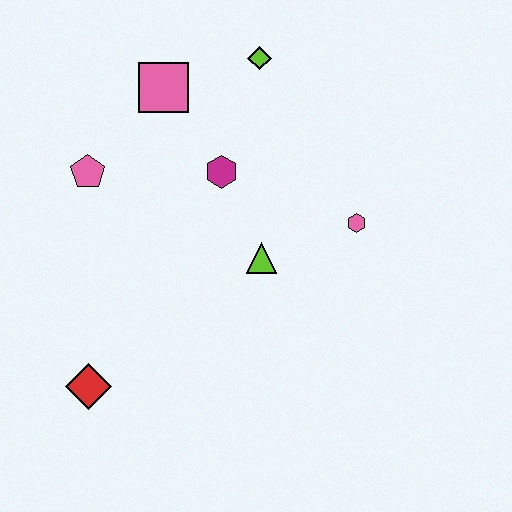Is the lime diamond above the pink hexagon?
Yes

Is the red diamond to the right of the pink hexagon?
No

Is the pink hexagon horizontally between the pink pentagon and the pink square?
No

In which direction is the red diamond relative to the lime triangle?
The red diamond is to the left of the lime triangle.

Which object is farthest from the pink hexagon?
The red diamond is farthest from the pink hexagon.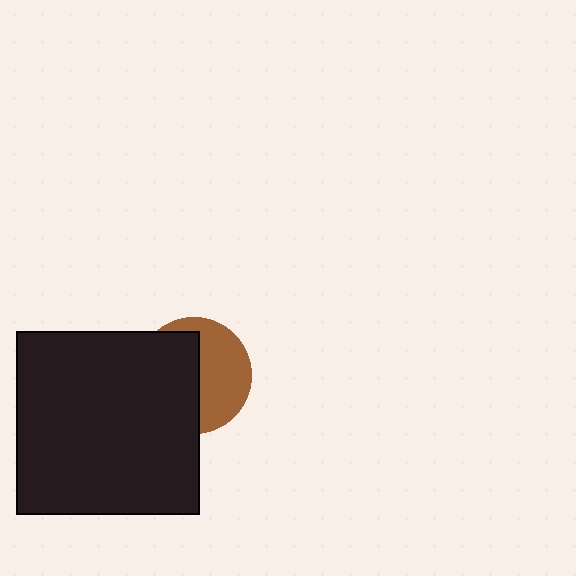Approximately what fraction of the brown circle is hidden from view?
Roughly 52% of the brown circle is hidden behind the black square.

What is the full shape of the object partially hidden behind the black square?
The partially hidden object is a brown circle.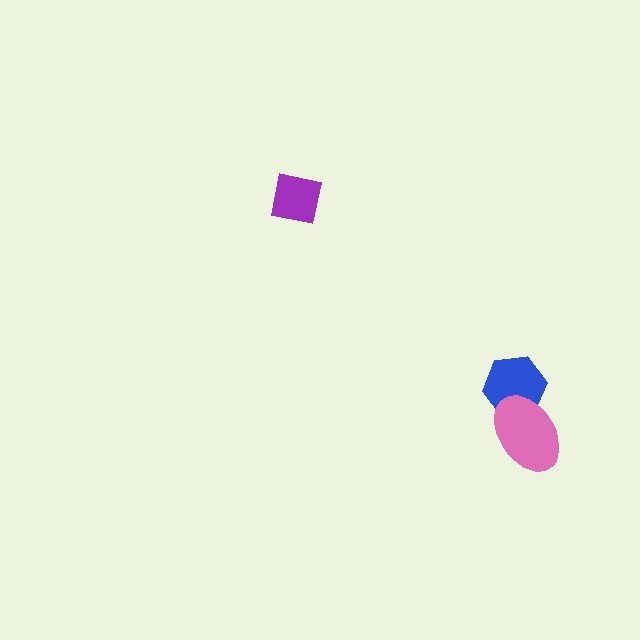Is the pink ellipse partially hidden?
No, no other shape covers it.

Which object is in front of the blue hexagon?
The pink ellipse is in front of the blue hexagon.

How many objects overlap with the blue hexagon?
1 object overlaps with the blue hexagon.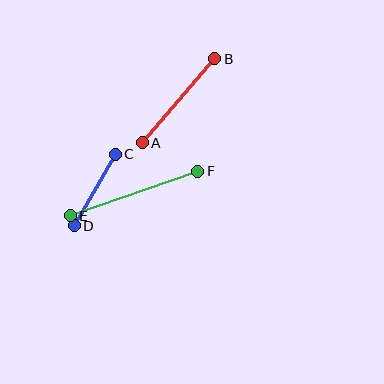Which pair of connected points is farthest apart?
Points E and F are farthest apart.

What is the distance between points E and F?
The distance is approximately 135 pixels.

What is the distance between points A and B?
The distance is approximately 111 pixels.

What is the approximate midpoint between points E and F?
The midpoint is at approximately (134, 194) pixels.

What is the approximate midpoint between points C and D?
The midpoint is at approximately (95, 190) pixels.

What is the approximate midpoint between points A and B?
The midpoint is at approximately (178, 101) pixels.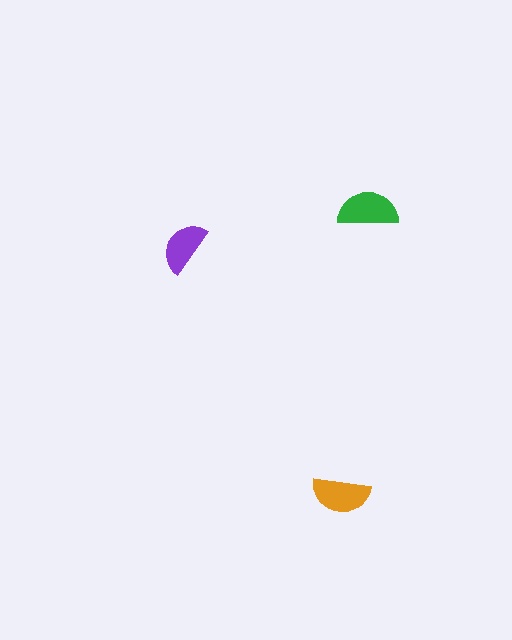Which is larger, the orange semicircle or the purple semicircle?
The orange one.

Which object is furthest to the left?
The purple semicircle is leftmost.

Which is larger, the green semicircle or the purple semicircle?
The green one.